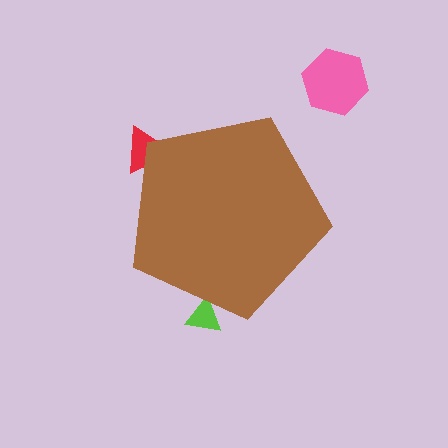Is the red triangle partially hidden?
Yes, the red triangle is partially hidden behind the brown pentagon.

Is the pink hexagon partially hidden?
No, the pink hexagon is fully visible.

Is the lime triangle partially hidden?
Yes, the lime triangle is partially hidden behind the brown pentagon.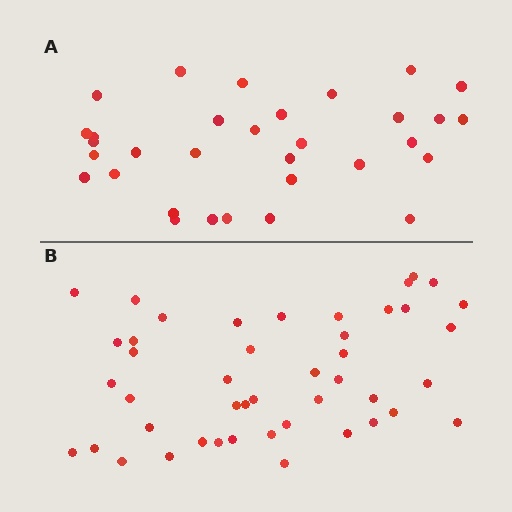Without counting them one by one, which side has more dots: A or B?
Region B (the bottom region) has more dots.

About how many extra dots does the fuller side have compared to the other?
Region B has approximately 15 more dots than region A.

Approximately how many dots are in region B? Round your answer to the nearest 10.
About 40 dots. (The exact count is 45, which rounds to 40.)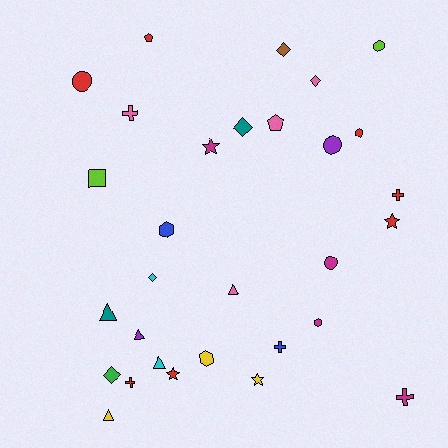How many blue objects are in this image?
There are 2 blue objects.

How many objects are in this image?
There are 30 objects.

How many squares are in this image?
There is 1 square.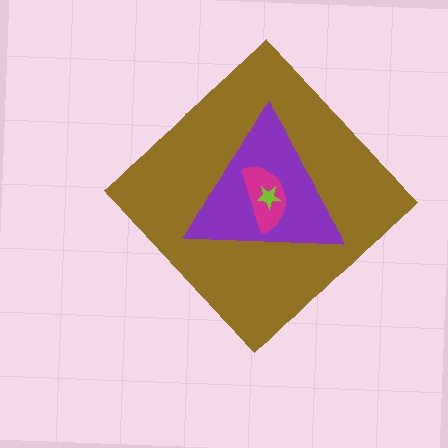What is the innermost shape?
The lime star.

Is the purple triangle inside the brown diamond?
Yes.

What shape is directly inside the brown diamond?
The purple triangle.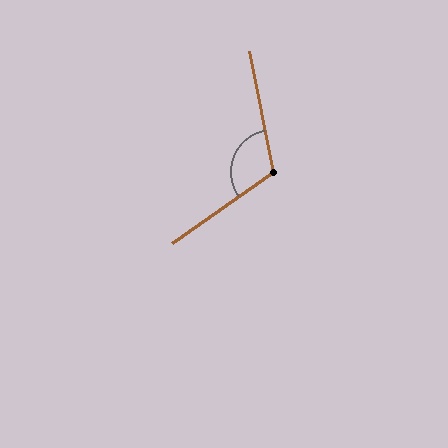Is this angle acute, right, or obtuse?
It is obtuse.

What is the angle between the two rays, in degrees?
Approximately 114 degrees.